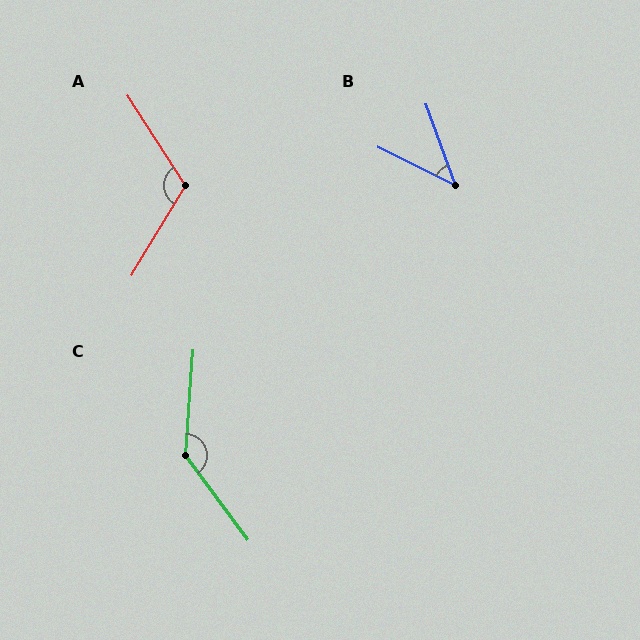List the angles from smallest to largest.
B (44°), A (116°), C (140°).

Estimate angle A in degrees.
Approximately 116 degrees.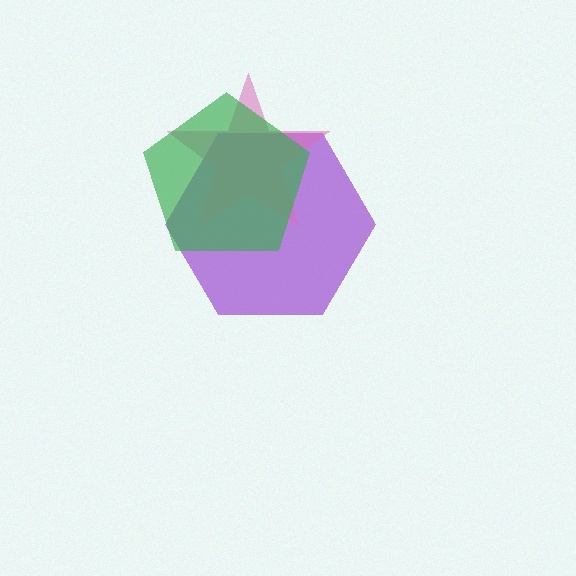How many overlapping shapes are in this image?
There are 3 overlapping shapes in the image.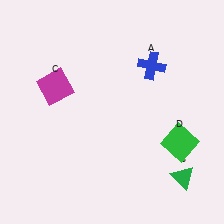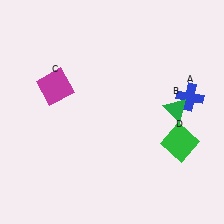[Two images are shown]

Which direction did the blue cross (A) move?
The blue cross (A) moved right.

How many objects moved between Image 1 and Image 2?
2 objects moved between the two images.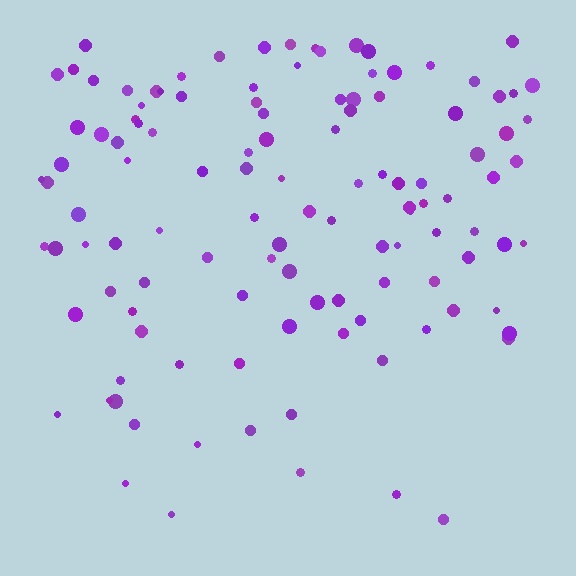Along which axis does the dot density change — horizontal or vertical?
Vertical.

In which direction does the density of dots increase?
From bottom to top, with the top side densest.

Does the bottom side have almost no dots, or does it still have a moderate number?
Still a moderate number, just noticeably fewer than the top.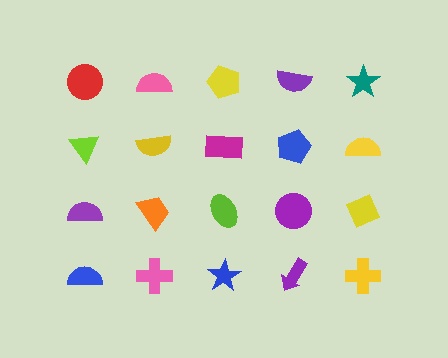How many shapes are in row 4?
5 shapes.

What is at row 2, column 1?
A lime triangle.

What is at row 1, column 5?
A teal star.